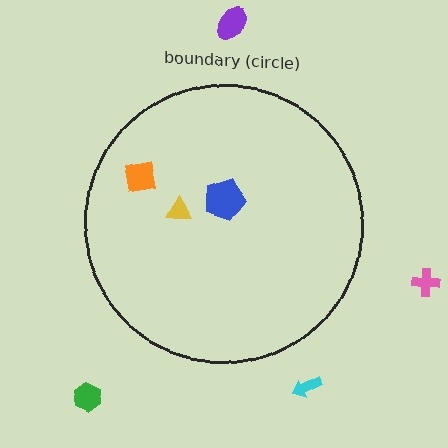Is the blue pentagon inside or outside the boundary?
Inside.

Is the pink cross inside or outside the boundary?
Outside.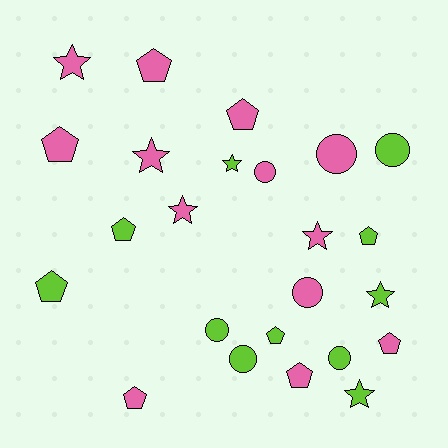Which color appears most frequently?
Pink, with 13 objects.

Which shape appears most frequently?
Pentagon, with 10 objects.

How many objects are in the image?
There are 24 objects.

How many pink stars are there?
There are 4 pink stars.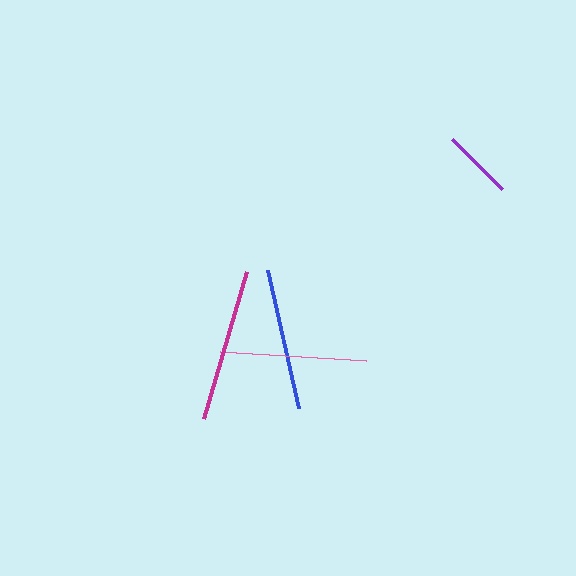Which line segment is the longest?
The magenta line is the longest at approximately 153 pixels.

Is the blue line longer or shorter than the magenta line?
The magenta line is longer than the blue line.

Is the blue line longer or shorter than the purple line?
The blue line is longer than the purple line.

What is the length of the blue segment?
The blue segment is approximately 141 pixels long.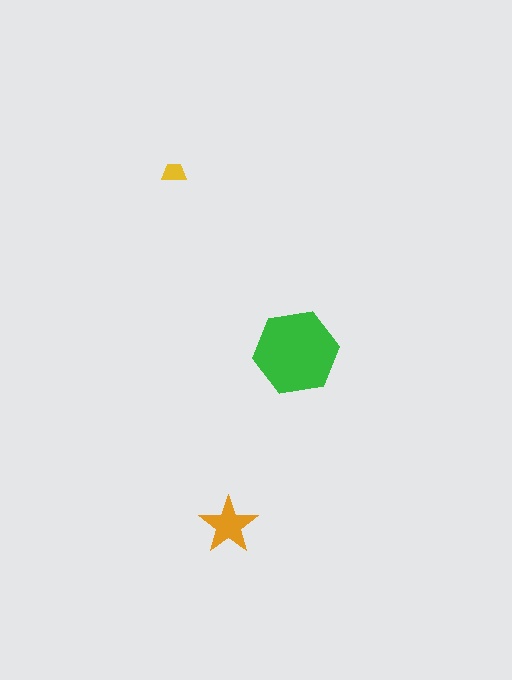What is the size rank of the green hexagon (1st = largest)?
1st.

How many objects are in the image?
There are 3 objects in the image.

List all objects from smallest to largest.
The yellow trapezoid, the orange star, the green hexagon.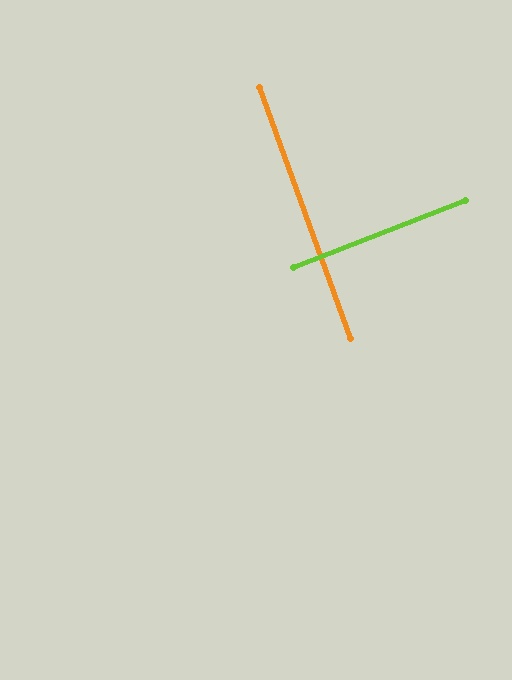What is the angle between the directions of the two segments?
Approximately 89 degrees.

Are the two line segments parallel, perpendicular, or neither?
Perpendicular — they meet at approximately 89°.